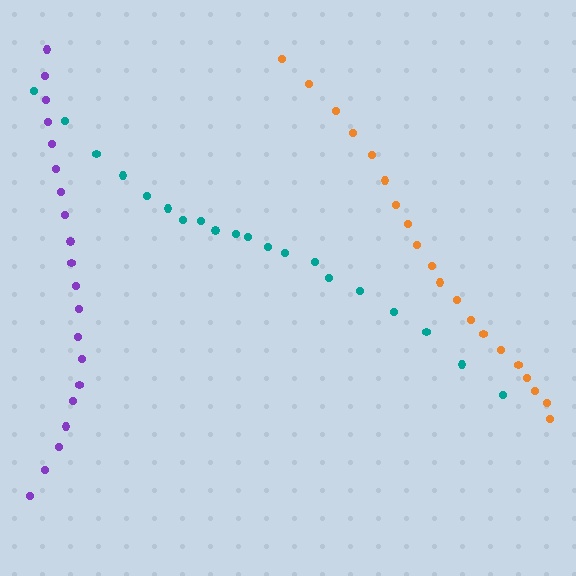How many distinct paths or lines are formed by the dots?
There are 3 distinct paths.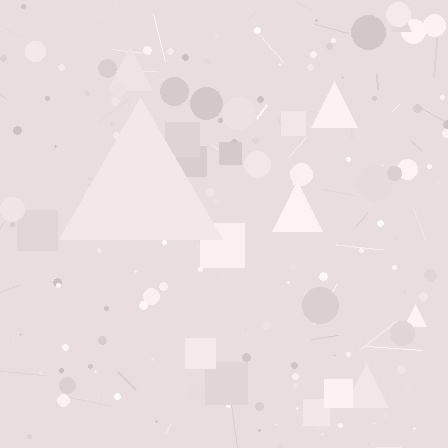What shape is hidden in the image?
A triangle is hidden in the image.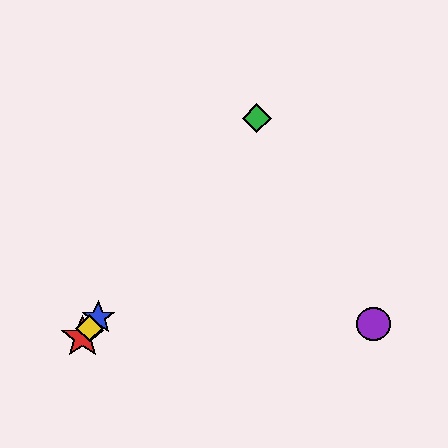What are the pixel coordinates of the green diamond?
The green diamond is at (257, 118).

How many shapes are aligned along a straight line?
4 shapes (the red star, the blue star, the green diamond, the yellow diamond) are aligned along a straight line.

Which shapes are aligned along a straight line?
The red star, the blue star, the green diamond, the yellow diamond are aligned along a straight line.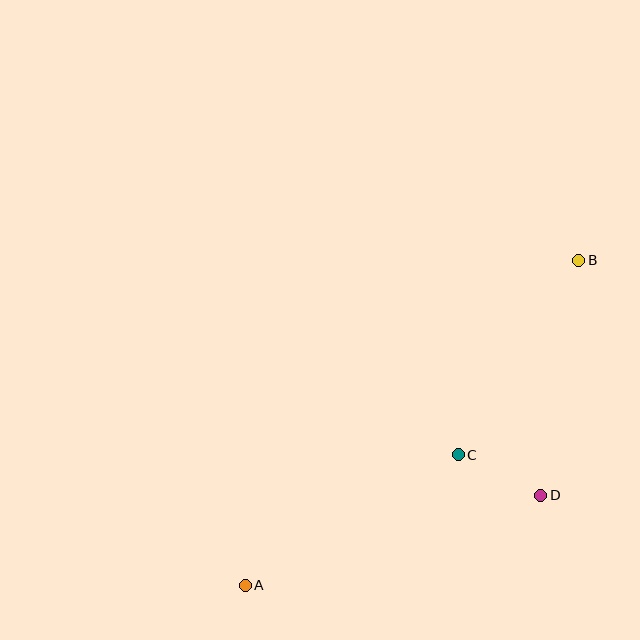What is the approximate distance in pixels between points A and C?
The distance between A and C is approximately 250 pixels.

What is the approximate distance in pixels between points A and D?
The distance between A and D is approximately 309 pixels.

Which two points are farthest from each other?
Points A and B are farthest from each other.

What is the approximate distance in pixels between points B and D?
The distance between B and D is approximately 238 pixels.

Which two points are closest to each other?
Points C and D are closest to each other.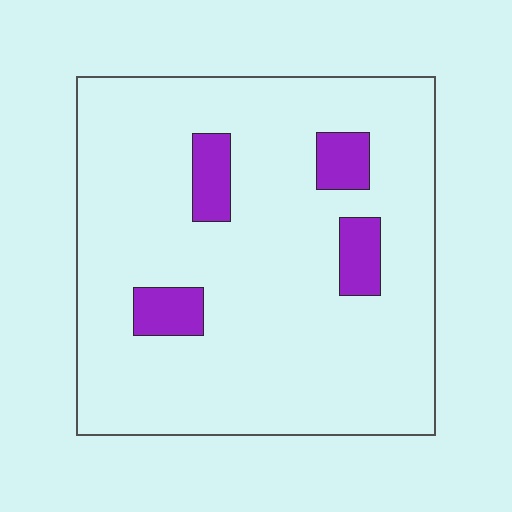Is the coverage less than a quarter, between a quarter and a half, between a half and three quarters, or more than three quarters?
Less than a quarter.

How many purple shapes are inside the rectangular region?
4.